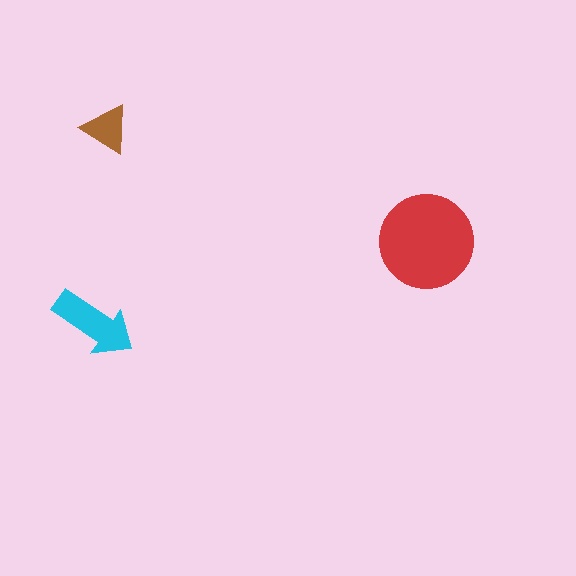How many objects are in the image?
There are 3 objects in the image.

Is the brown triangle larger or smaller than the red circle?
Smaller.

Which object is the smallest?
The brown triangle.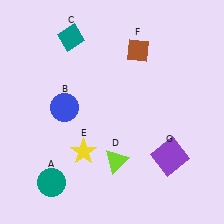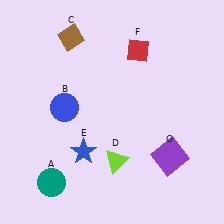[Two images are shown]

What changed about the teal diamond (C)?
In Image 1, C is teal. In Image 2, it changed to brown.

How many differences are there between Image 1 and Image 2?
There are 3 differences between the two images.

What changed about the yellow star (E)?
In Image 1, E is yellow. In Image 2, it changed to blue.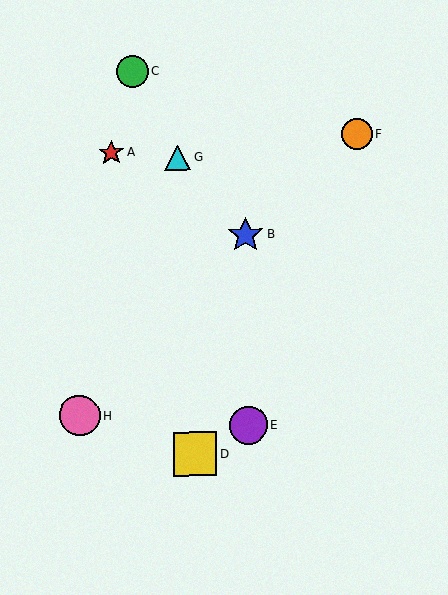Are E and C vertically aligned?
No, E is at x≈248 and C is at x≈132.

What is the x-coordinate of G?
Object G is at x≈178.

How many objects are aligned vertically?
2 objects (B, E) are aligned vertically.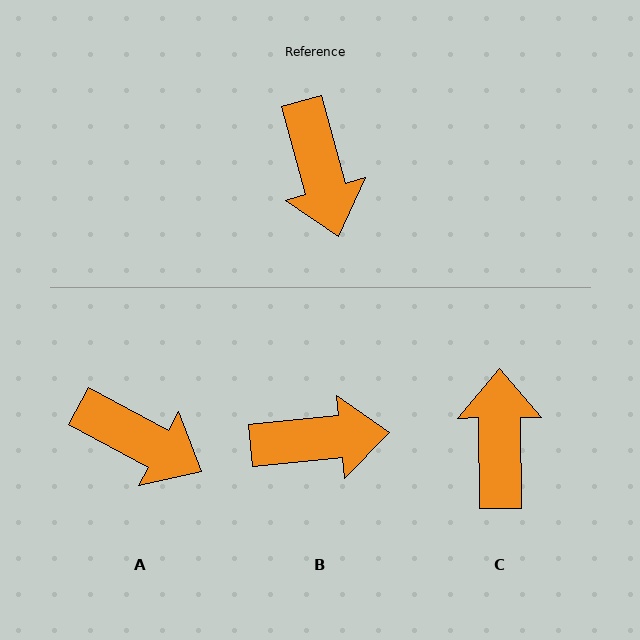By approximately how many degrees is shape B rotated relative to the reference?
Approximately 80 degrees counter-clockwise.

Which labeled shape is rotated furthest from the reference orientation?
C, about 165 degrees away.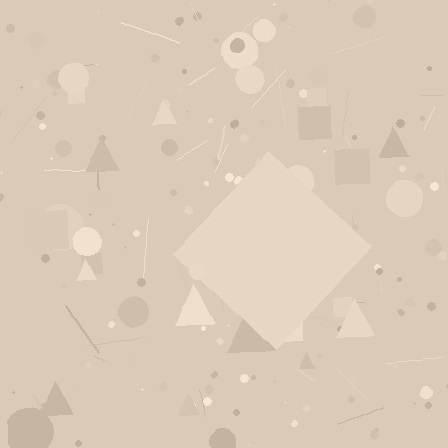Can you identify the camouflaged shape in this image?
The camouflaged shape is a diamond.